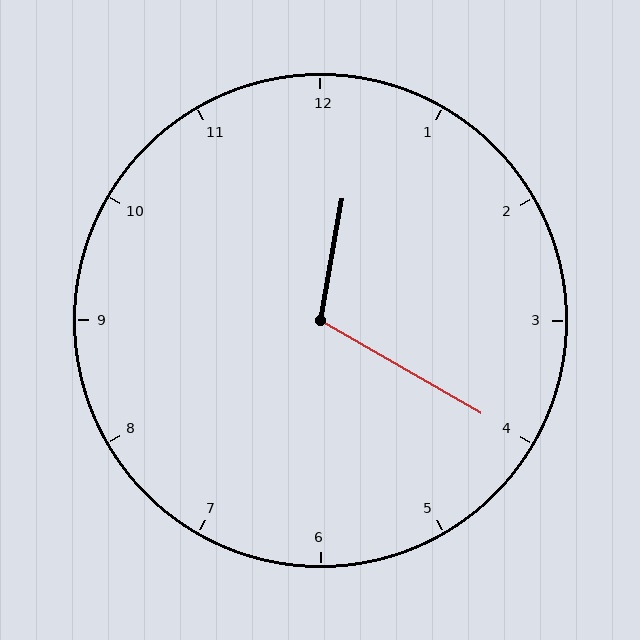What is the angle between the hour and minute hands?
Approximately 110 degrees.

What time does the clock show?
12:20.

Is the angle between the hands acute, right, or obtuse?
It is obtuse.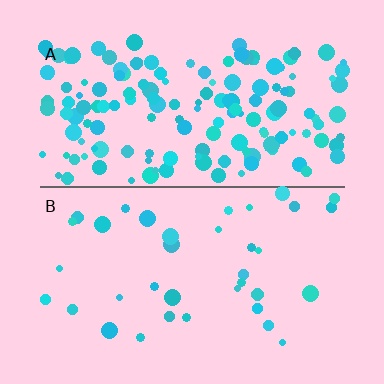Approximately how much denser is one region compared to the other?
Approximately 4.2× — region A over region B.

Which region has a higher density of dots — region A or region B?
A (the top).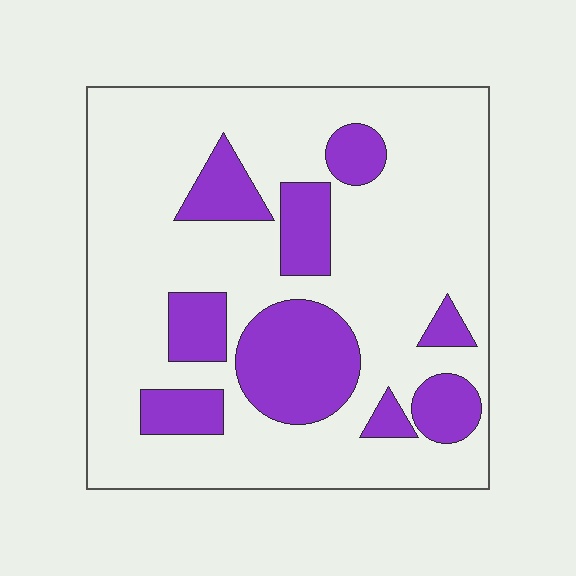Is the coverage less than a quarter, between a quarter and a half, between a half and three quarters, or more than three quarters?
Less than a quarter.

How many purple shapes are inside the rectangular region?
9.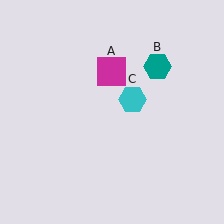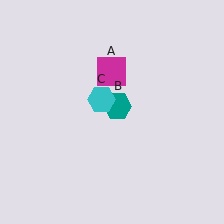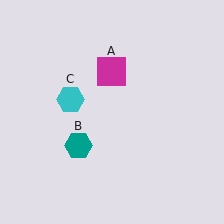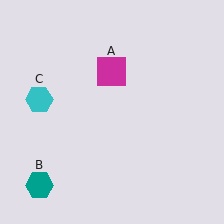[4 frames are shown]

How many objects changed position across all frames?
2 objects changed position: teal hexagon (object B), cyan hexagon (object C).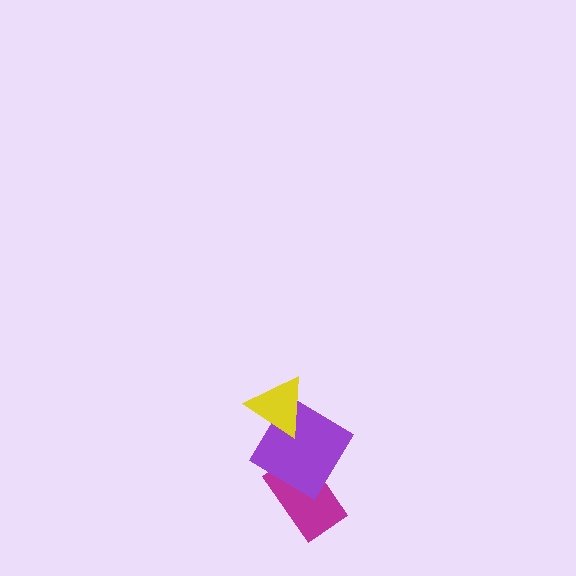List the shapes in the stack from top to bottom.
From top to bottom: the yellow triangle, the purple diamond, the magenta rectangle.